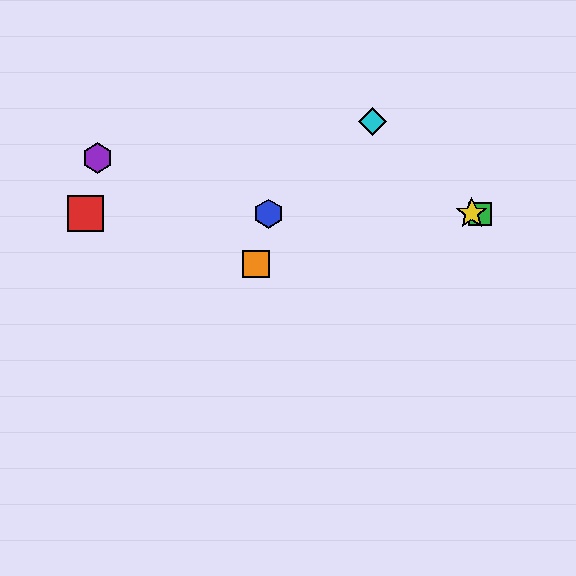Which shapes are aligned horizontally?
The red square, the blue hexagon, the green square, the yellow star are aligned horizontally.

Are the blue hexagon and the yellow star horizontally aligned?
Yes, both are at y≈214.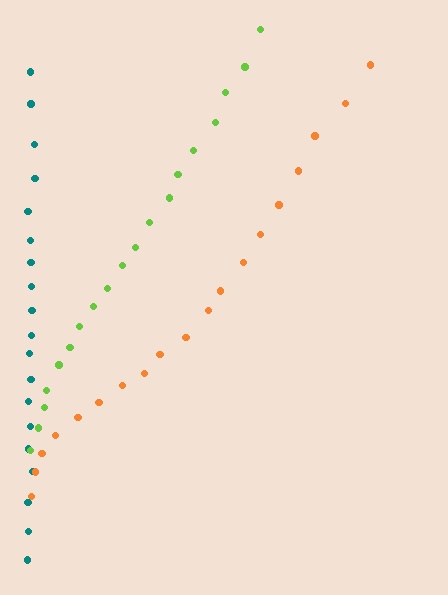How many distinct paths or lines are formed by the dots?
There are 3 distinct paths.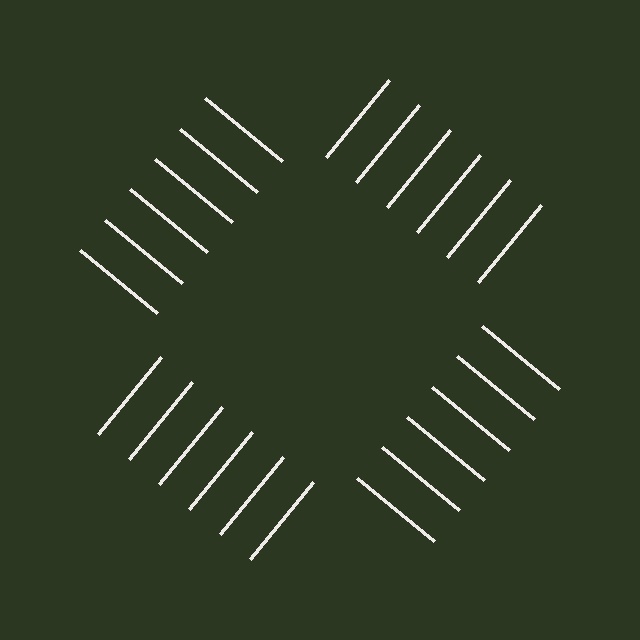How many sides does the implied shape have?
4 sides — the line-ends trace a square.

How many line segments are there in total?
24 — 6 along each of the 4 edges.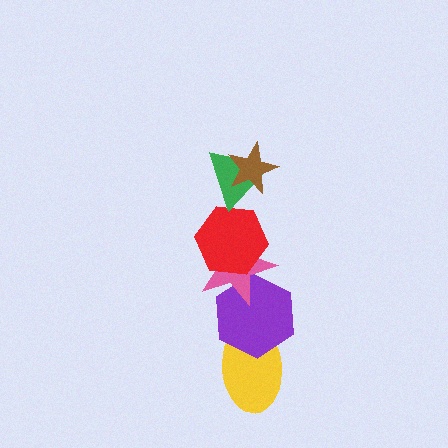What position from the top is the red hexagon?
The red hexagon is 3rd from the top.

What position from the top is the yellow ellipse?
The yellow ellipse is 6th from the top.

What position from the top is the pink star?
The pink star is 4th from the top.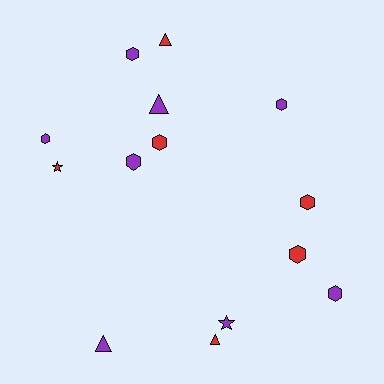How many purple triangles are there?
There are 2 purple triangles.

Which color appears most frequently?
Purple, with 8 objects.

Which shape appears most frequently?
Hexagon, with 8 objects.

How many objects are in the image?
There are 14 objects.